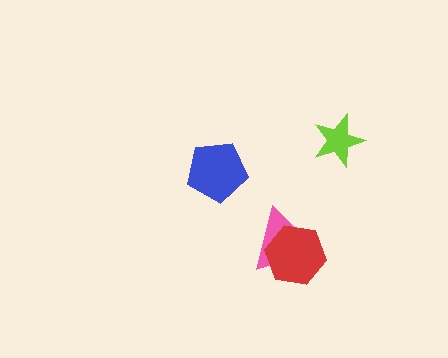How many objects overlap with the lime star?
0 objects overlap with the lime star.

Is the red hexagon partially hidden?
No, no other shape covers it.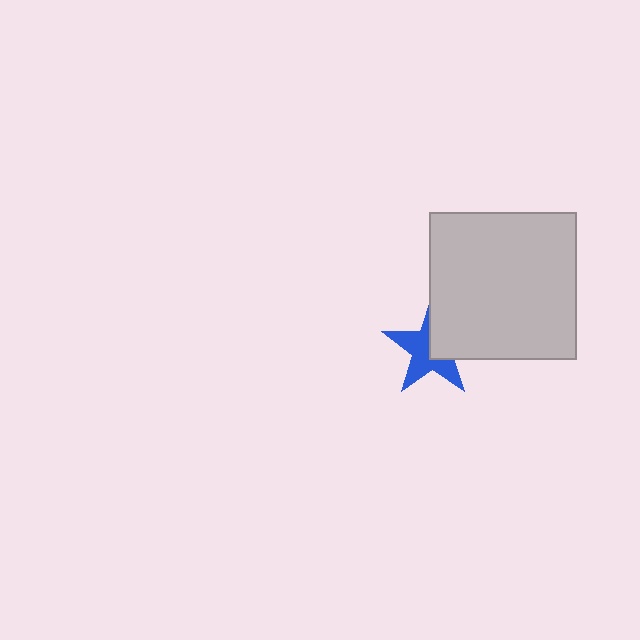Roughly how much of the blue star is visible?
About half of it is visible (roughly 60%).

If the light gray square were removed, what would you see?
You would see the complete blue star.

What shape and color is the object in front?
The object in front is a light gray square.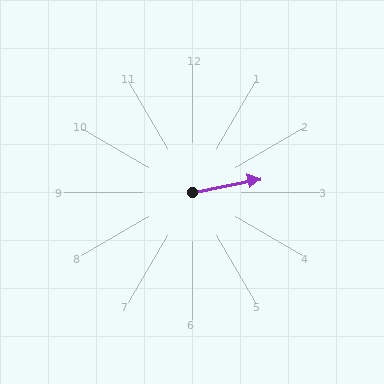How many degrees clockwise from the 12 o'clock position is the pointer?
Approximately 78 degrees.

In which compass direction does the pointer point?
East.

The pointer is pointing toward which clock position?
Roughly 3 o'clock.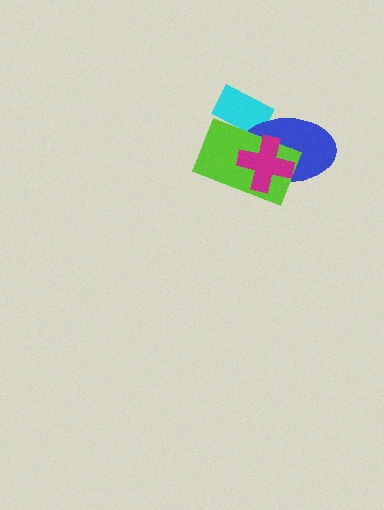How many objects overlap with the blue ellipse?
3 objects overlap with the blue ellipse.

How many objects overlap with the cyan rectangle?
2 objects overlap with the cyan rectangle.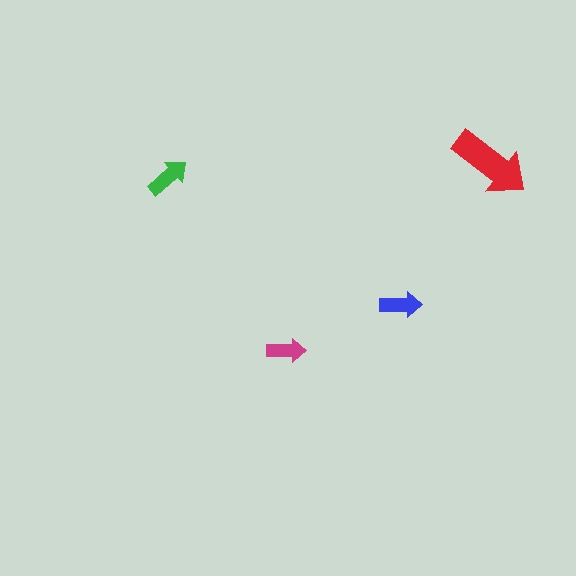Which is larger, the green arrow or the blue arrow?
The green one.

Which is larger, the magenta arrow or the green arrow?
The green one.